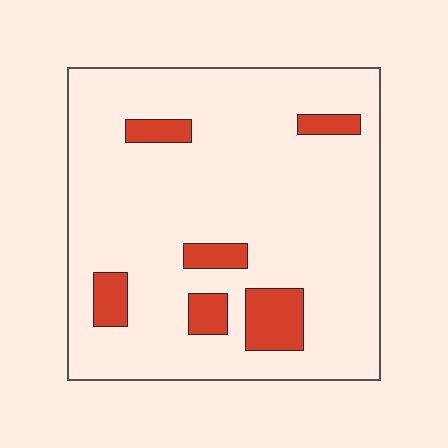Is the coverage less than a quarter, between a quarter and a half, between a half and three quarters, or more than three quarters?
Less than a quarter.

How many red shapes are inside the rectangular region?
6.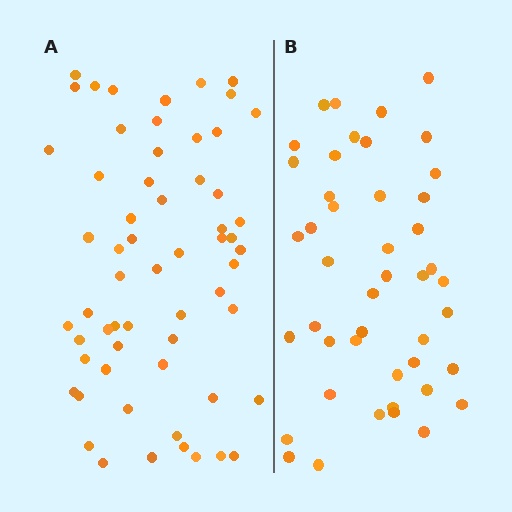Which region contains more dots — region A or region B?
Region A (the left region) has more dots.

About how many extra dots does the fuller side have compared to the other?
Region A has approximately 15 more dots than region B.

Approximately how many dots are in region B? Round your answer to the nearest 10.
About 40 dots. (The exact count is 45, which rounds to 40.)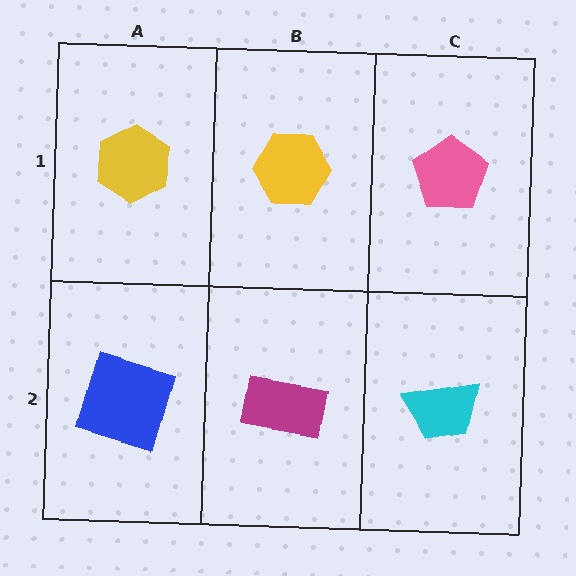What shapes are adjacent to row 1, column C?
A cyan trapezoid (row 2, column C), a yellow hexagon (row 1, column B).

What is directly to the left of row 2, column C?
A magenta rectangle.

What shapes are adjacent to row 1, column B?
A magenta rectangle (row 2, column B), a yellow hexagon (row 1, column A), a pink pentagon (row 1, column C).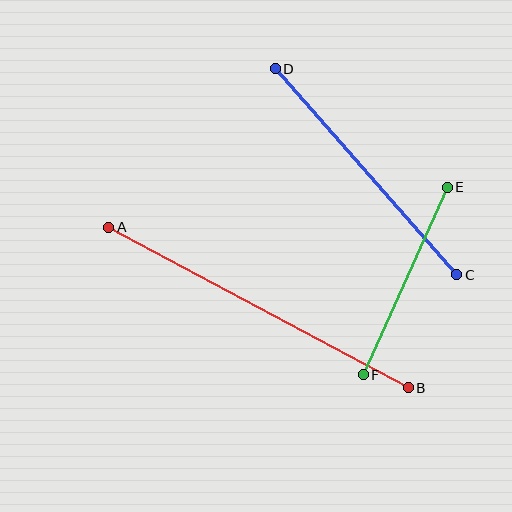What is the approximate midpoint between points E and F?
The midpoint is at approximately (405, 281) pixels.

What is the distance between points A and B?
The distance is approximately 340 pixels.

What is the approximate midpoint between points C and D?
The midpoint is at approximately (366, 172) pixels.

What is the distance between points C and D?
The distance is approximately 274 pixels.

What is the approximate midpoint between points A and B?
The midpoint is at approximately (259, 308) pixels.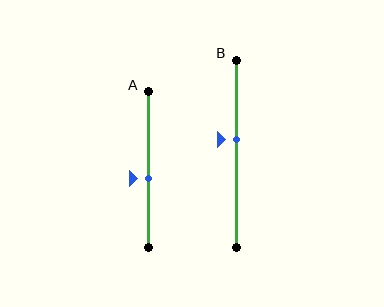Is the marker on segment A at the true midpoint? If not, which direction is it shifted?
No, the marker on segment A is shifted downward by about 6% of the segment length.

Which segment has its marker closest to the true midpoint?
Segment A has its marker closest to the true midpoint.